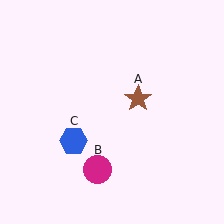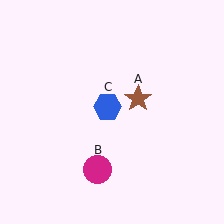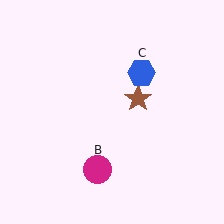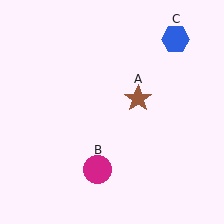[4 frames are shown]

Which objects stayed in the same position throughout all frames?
Brown star (object A) and magenta circle (object B) remained stationary.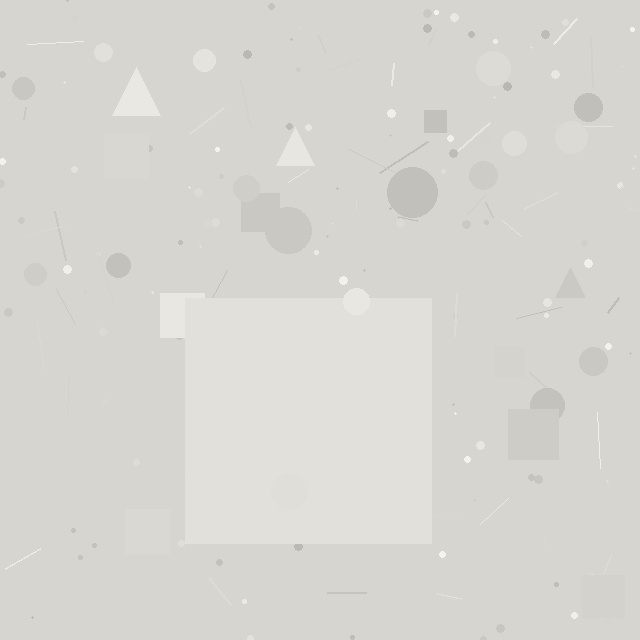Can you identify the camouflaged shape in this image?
The camouflaged shape is a square.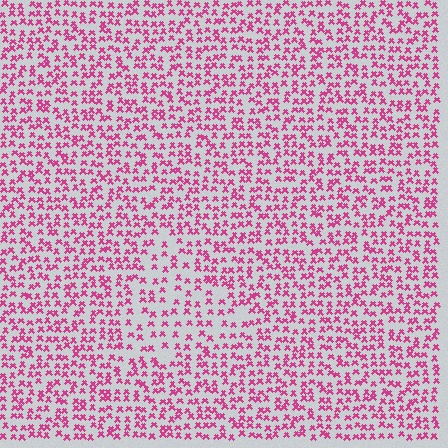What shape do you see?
I see a triangle.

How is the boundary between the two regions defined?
The boundary is defined by a change in element density (approximately 1.7x ratio). All elements are the same color, size, and shape.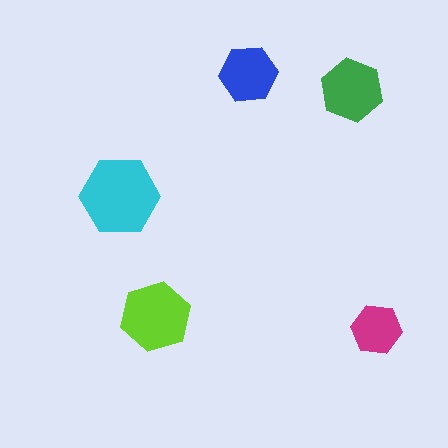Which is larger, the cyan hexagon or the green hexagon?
The cyan one.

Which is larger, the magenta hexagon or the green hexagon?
The green one.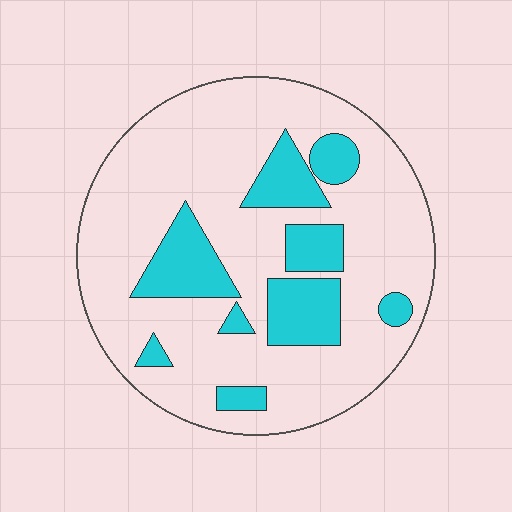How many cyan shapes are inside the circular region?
9.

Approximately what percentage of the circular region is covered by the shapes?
Approximately 25%.